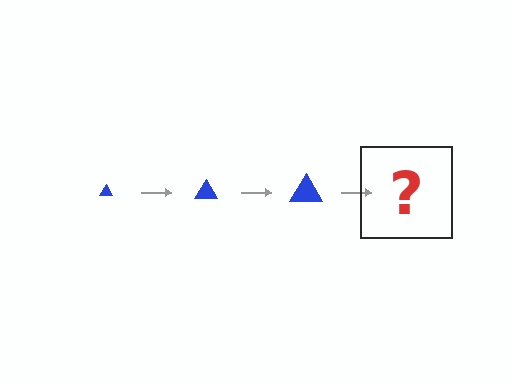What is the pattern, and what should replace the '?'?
The pattern is that the triangle gets progressively larger each step. The '?' should be a blue triangle, larger than the previous one.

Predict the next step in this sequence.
The next step is a blue triangle, larger than the previous one.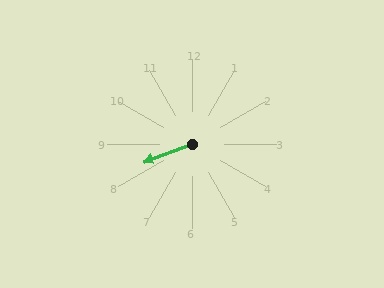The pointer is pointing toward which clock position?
Roughly 8 o'clock.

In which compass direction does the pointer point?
West.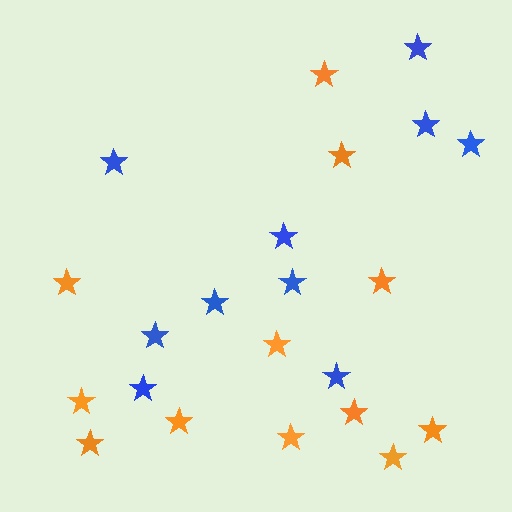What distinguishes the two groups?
There are 2 groups: one group of orange stars (12) and one group of blue stars (10).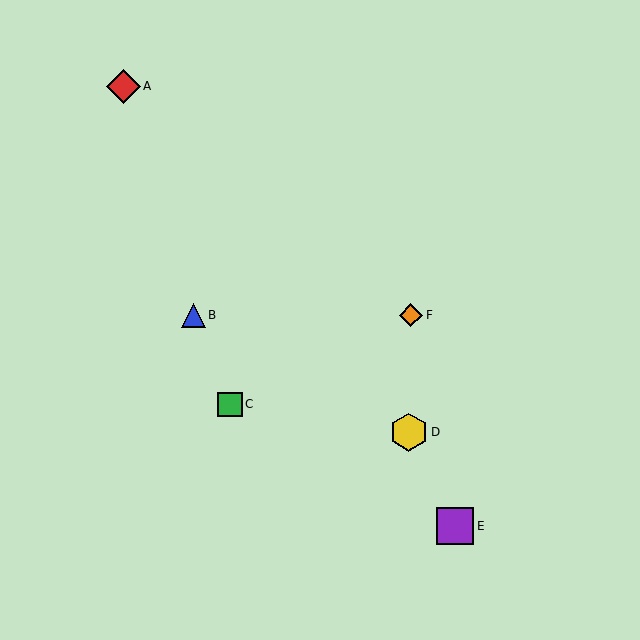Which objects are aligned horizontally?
Objects B, F are aligned horizontally.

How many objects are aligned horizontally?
2 objects (B, F) are aligned horizontally.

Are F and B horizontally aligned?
Yes, both are at y≈315.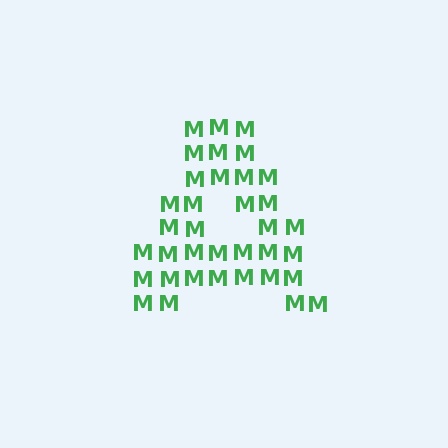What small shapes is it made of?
It is made of small letter M's.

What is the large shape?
The large shape is the letter A.